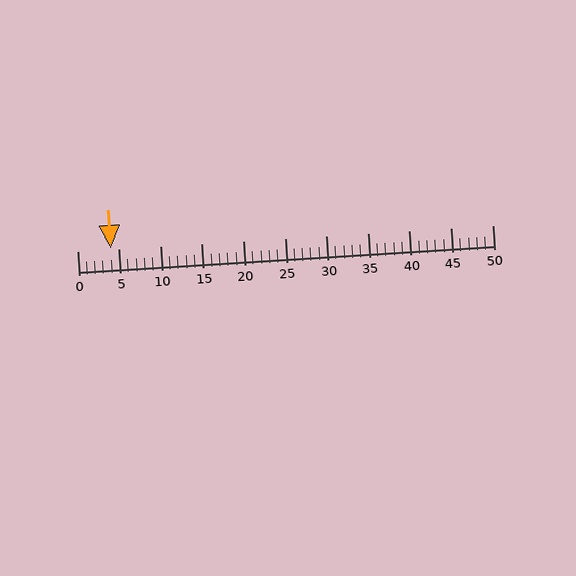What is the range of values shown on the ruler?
The ruler shows values from 0 to 50.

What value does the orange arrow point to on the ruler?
The orange arrow points to approximately 4.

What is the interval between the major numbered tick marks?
The major tick marks are spaced 5 units apart.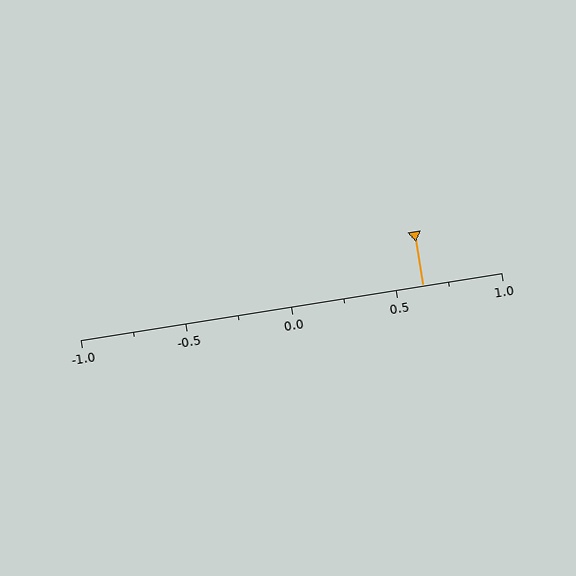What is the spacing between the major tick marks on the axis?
The major ticks are spaced 0.5 apart.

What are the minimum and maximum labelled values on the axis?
The axis runs from -1.0 to 1.0.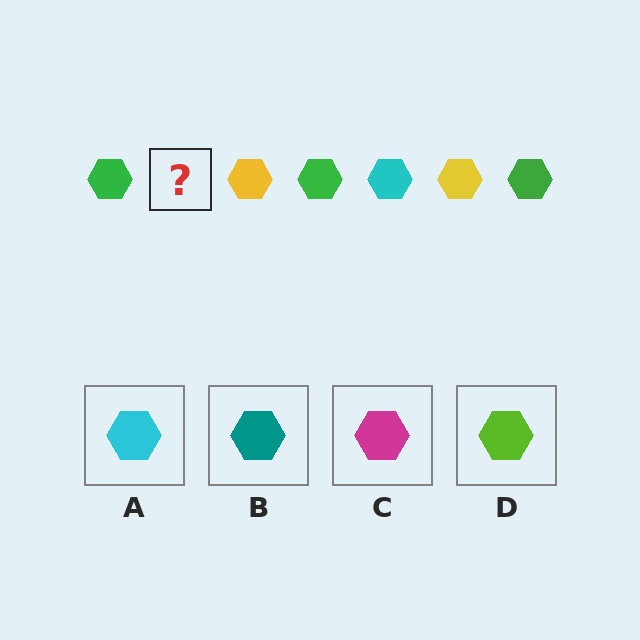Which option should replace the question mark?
Option A.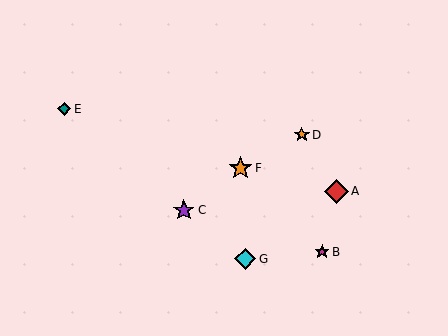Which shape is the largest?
The red diamond (labeled A) is the largest.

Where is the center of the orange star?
The center of the orange star is at (240, 168).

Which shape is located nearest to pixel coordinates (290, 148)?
The orange star (labeled D) at (302, 135) is nearest to that location.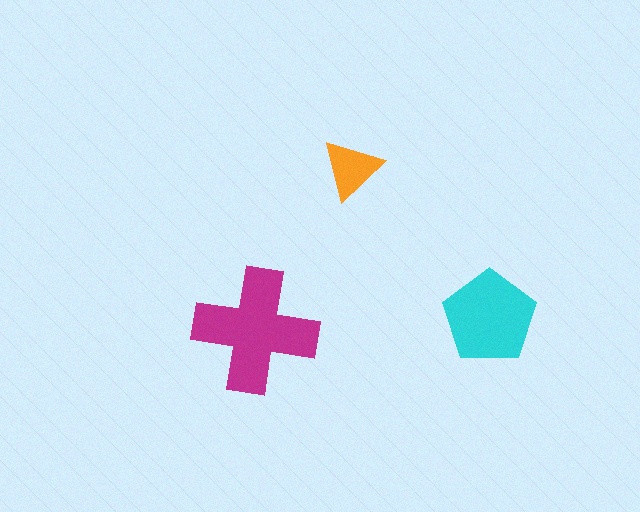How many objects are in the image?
There are 3 objects in the image.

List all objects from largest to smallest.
The magenta cross, the cyan pentagon, the orange triangle.